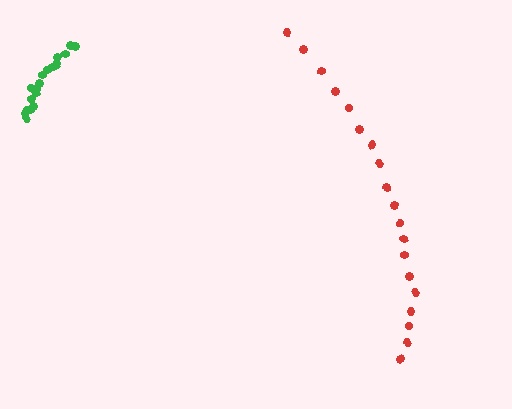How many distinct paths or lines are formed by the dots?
There are 2 distinct paths.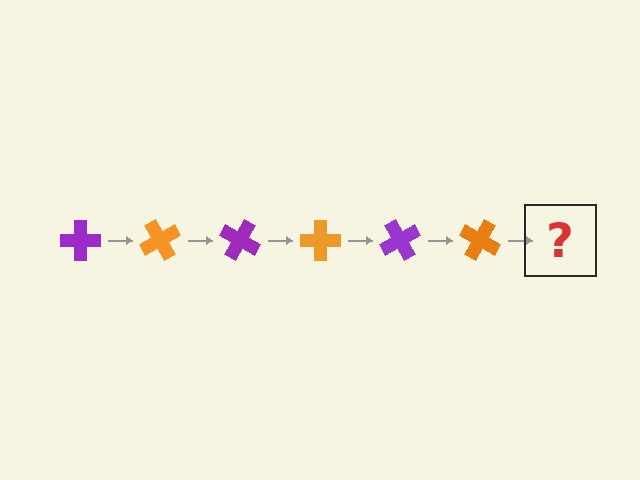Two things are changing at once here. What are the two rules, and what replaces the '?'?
The two rules are that it rotates 60 degrees each step and the color cycles through purple and orange. The '?' should be a purple cross, rotated 360 degrees from the start.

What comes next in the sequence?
The next element should be a purple cross, rotated 360 degrees from the start.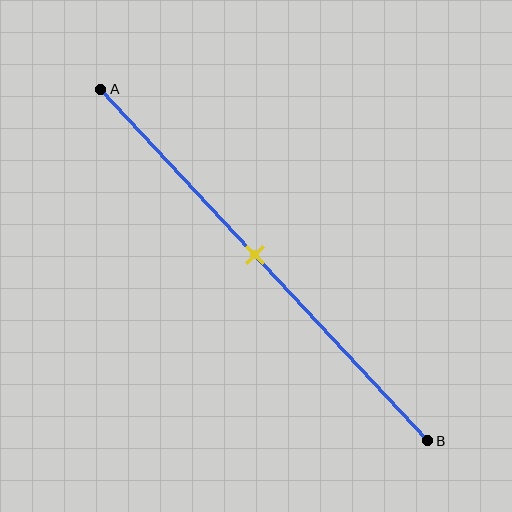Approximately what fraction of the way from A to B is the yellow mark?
The yellow mark is approximately 45% of the way from A to B.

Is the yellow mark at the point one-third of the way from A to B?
No, the mark is at about 45% from A, not at the 33% one-third point.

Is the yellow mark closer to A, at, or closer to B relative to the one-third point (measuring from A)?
The yellow mark is closer to point B than the one-third point of segment AB.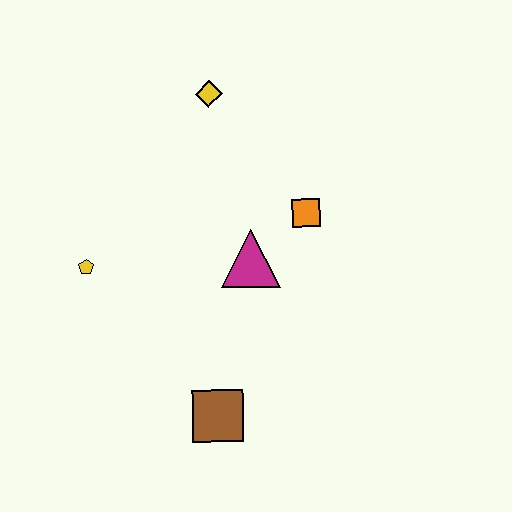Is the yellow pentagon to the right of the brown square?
No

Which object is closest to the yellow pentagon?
The magenta triangle is closest to the yellow pentagon.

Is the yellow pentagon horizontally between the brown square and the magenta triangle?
No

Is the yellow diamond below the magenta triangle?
No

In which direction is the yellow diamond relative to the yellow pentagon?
The yellow diamond is above the yellow pentagon.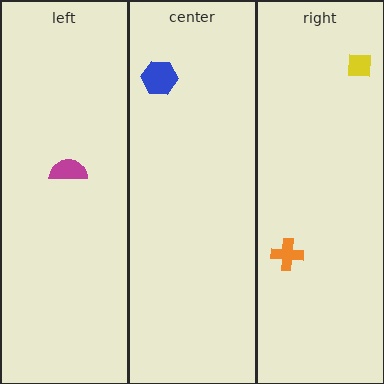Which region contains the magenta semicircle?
The left region.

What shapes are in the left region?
The magenta semicircle.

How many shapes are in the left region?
1.